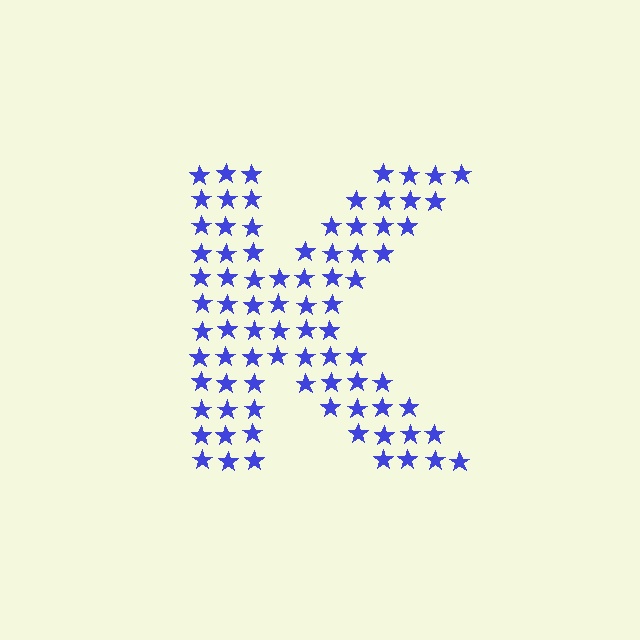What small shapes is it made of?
It is made of small stars.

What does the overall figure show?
The overall figure shows the letter K.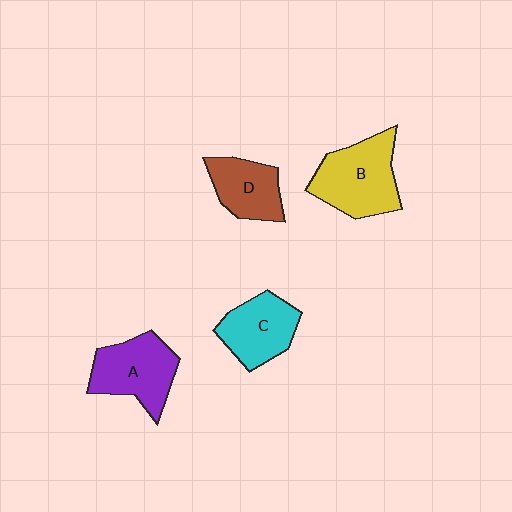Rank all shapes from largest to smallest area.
From largest to smallest: B (yellow), A (purple), C (cyan), D (brown).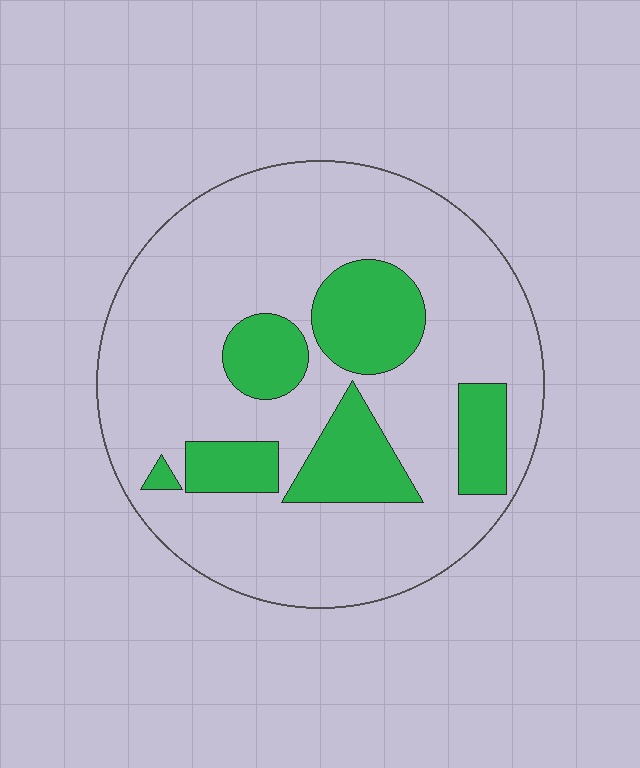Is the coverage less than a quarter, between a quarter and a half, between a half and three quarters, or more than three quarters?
Less than a quarter.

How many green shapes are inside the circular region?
6.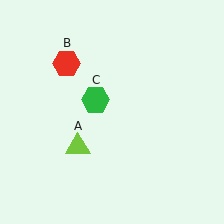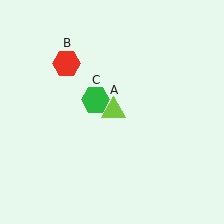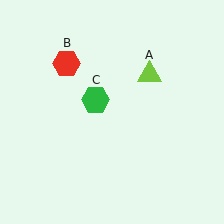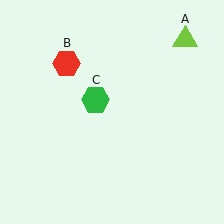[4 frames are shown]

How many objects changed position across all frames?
1 object changed position: lime triangle (object A).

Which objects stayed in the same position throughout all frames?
Red hexagon (object B) and green hexagon (object C) remained stationary.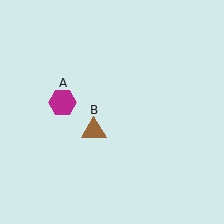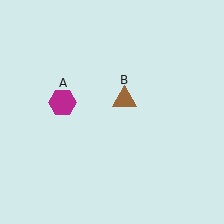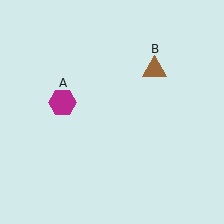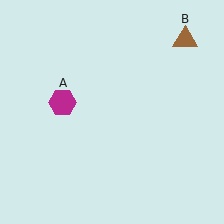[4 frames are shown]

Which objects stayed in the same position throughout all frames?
Magenta hexagon (object A) remained stationary.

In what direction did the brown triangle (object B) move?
The brown triangle (object B) moved up and to the right.